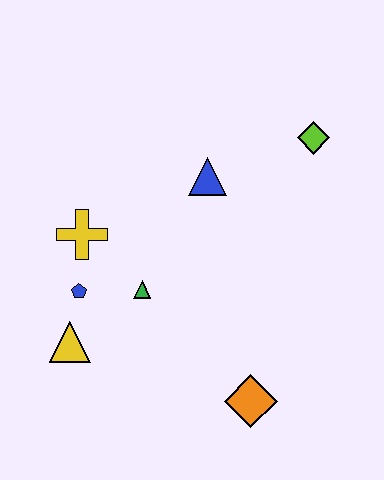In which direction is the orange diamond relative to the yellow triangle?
The orange diamond is to the right of the yellow triangle.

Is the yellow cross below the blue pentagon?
No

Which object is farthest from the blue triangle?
The orange diamond is farthest from the blue triangle.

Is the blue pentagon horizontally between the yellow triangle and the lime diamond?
Yes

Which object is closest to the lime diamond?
The blue triangle is closest to the lime diamond.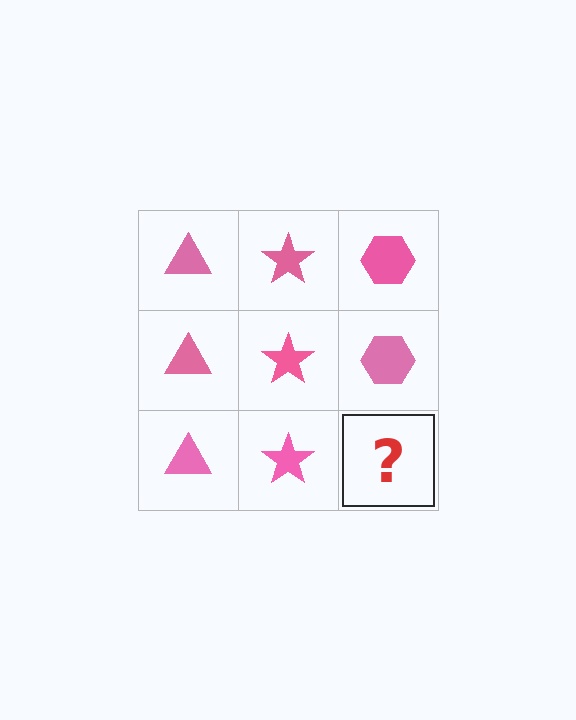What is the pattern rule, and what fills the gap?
The rule is that each column has a consistent shape. The gap should be filled with a pink hexagon.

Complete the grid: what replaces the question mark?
The question mark should be replaced with a pink hexagon.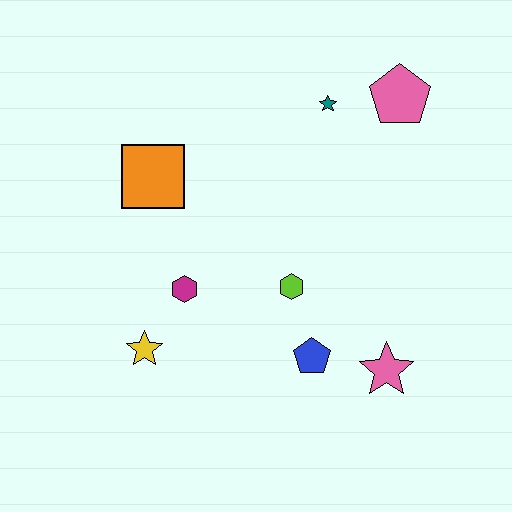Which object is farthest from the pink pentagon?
The yellow star is farthest from the pink pentagon.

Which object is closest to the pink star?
The blue pentagon is closest to the pink star.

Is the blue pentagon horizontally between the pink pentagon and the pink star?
No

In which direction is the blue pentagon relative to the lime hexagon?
The blue pentagon is below the lime hexagon.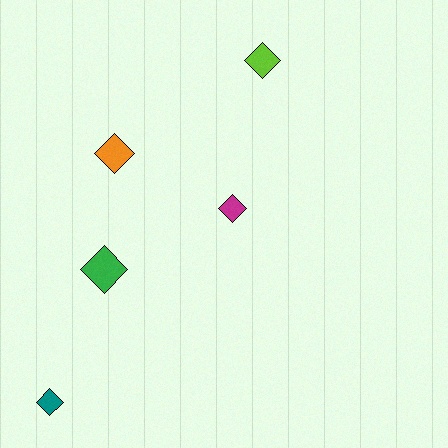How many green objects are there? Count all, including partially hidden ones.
There is 1 green object.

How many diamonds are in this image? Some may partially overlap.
There are 5 diamonds.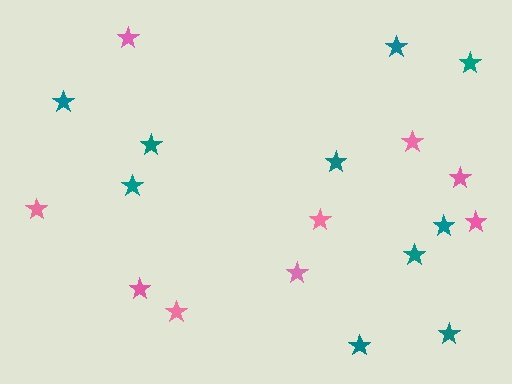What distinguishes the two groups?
There are 2 groups: one group of teal stars (10) and one group of pink stars (9).